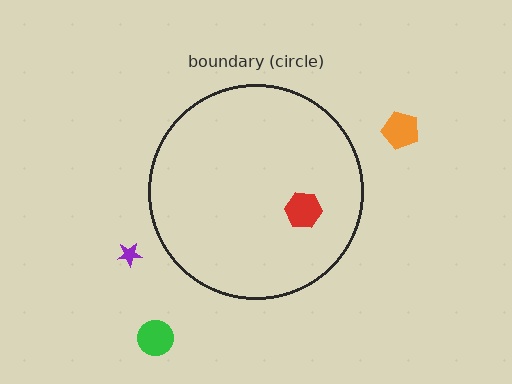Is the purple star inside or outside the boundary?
Outside.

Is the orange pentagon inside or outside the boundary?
Outside.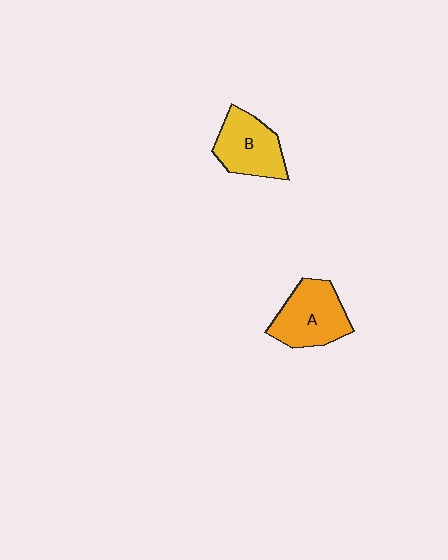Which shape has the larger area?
Shape A (orange).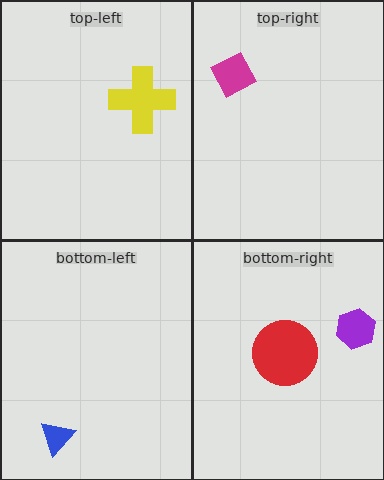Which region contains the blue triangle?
The bottom-left region.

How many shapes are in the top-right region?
1.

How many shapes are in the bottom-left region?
1.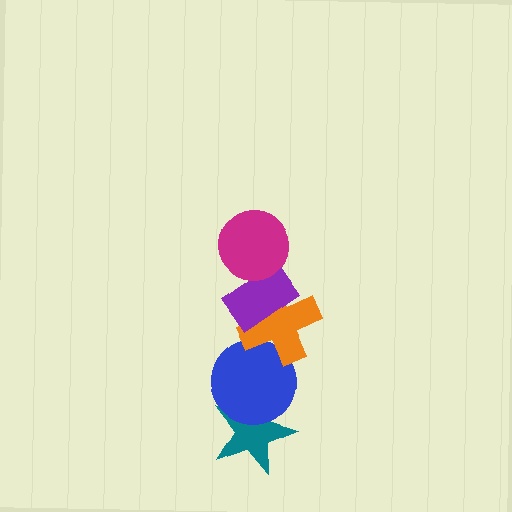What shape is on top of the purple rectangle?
The magenta circle is on top of the purple rectangle.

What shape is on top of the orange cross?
The purple rectangle is on top of the orange cross.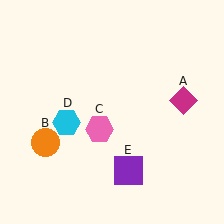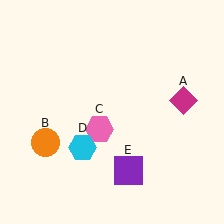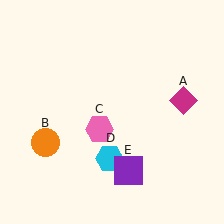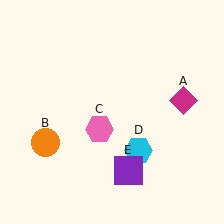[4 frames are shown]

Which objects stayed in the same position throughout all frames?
Magenta diamond (object A) and orange circle (object B) and pink hexagon (object C) and purple square (object E) remained stationary.